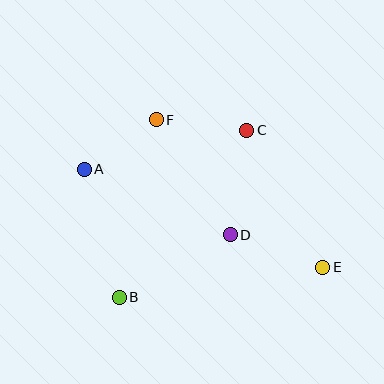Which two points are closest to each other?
Points A and F are closest to each other.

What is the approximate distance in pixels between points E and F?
The distance between E and F is approximately 222 pixels.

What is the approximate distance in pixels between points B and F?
The distance between B and F is approximately 182 pixels.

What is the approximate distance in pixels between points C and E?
The distance between C and E is approximately 156 pixels.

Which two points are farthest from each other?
Points A and E are farthest from each other.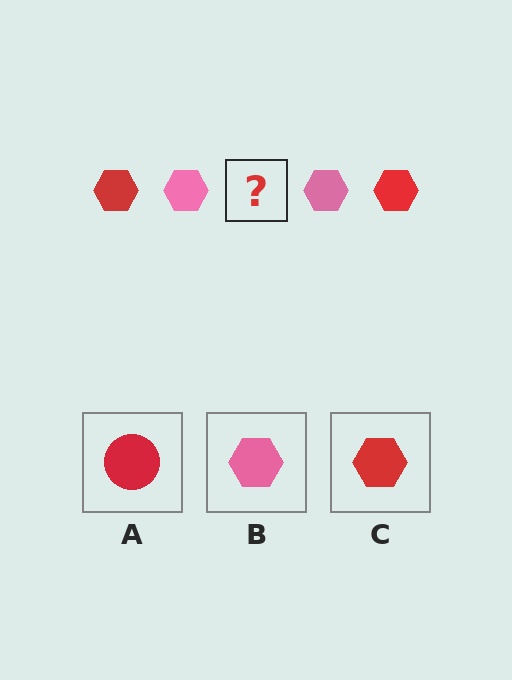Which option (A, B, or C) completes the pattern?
C.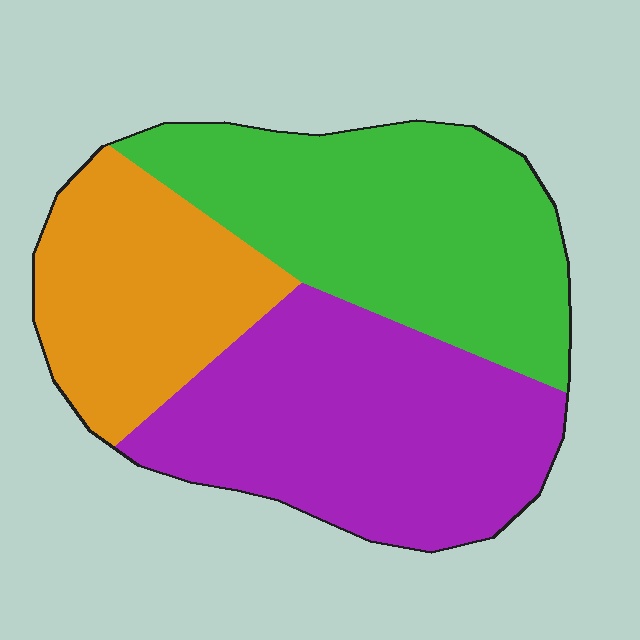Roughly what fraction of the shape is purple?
Purple covers 39% of the shape.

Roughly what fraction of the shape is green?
Green takes up about three eighths (3/8) of the shape.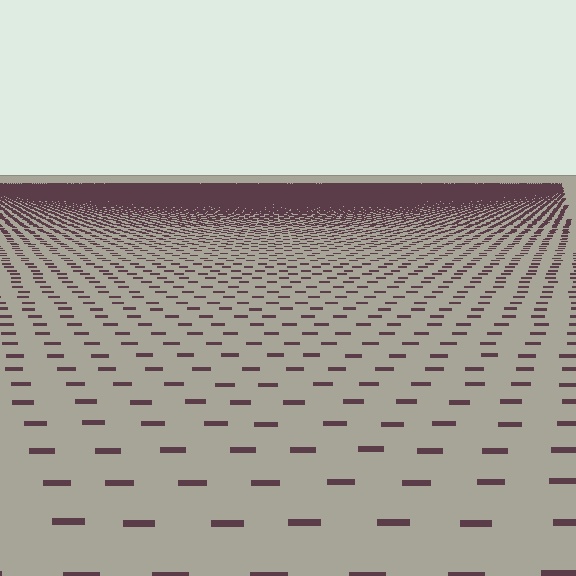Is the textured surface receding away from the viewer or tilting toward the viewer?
The surface is receding away from the viewer. Texture elements get smaller and denser toward the top.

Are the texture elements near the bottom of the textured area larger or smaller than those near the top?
Larger. Near the bottom, elements are closer to the viewer and appear at a bigger on-screen size.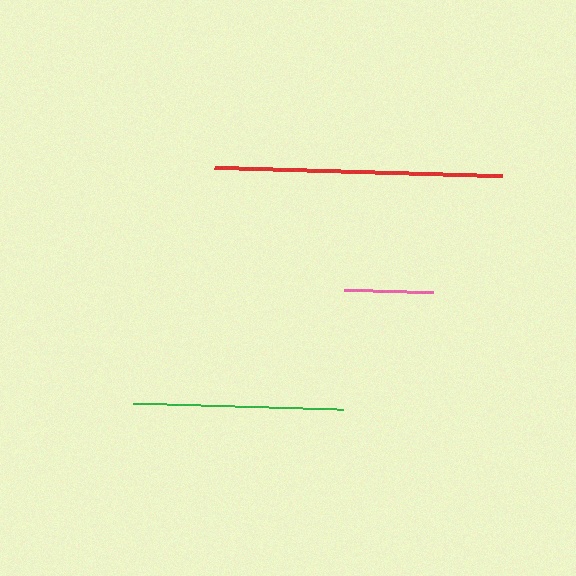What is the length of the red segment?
The red segment is approximately 287 pixels long.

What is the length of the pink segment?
The pink segment is approximately 89 pixels long.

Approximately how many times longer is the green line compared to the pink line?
The green line is approximately 2.4 times the length of the pink line.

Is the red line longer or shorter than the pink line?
The red line is longer than the pink line.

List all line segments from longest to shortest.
From longest to shortest: red, green, pink.